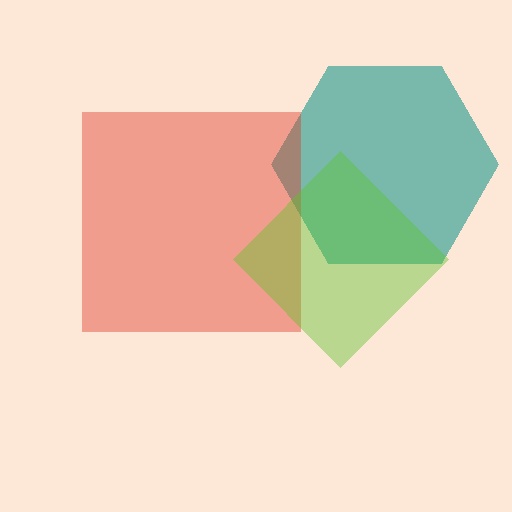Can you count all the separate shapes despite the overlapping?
Yes, there are 3 separate shapes.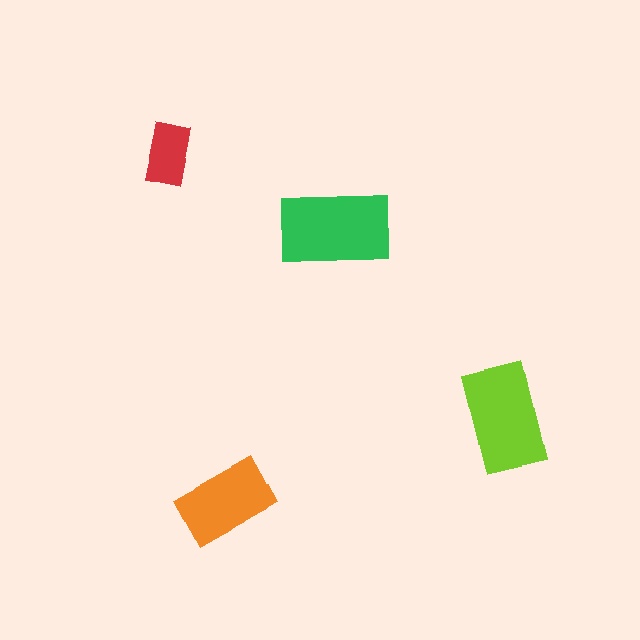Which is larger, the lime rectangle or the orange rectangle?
The lime one.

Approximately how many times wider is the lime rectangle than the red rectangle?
About 1.5 times wider.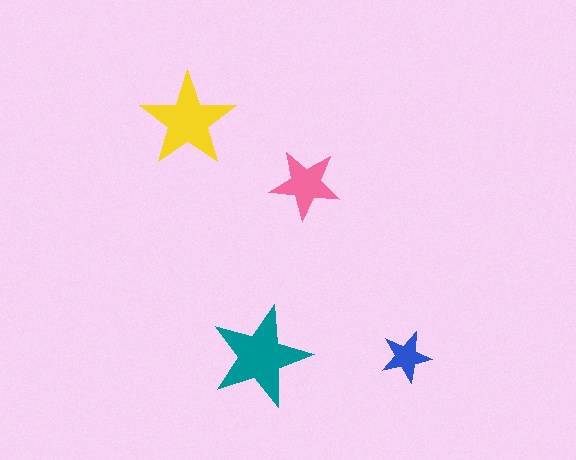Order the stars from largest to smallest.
the teal one, the yellow one, the pink one, the blue one.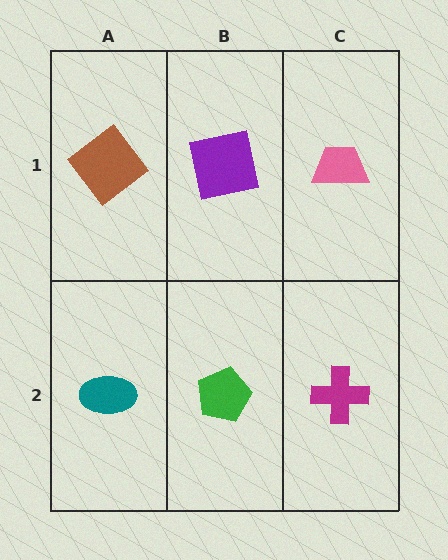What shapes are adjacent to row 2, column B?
A purple square (row 1, column B), a teal ellipse (row 2, column A), a magenta cross (row 2, column C).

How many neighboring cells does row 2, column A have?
2.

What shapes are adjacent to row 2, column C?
A pink trapezoid (row 1, column C), a green pentagon (row 2, column B).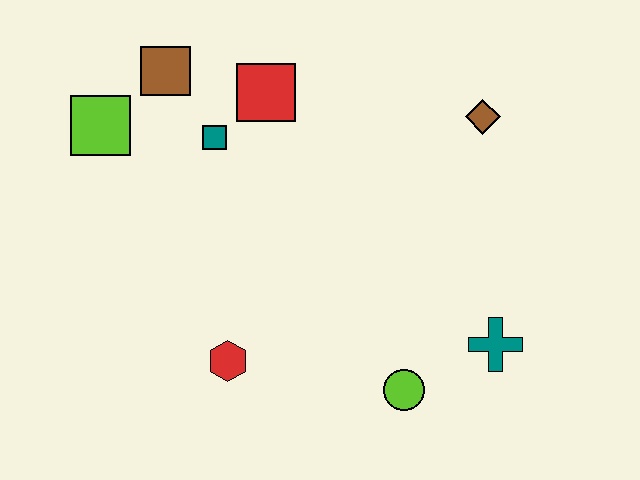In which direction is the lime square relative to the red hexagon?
The lime square is above the red hexagon.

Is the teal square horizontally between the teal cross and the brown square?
Yes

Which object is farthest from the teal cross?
The lime square is farthest from the teal cross.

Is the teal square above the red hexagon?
Yes